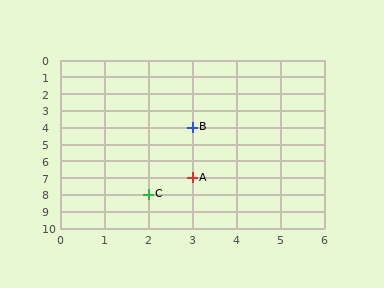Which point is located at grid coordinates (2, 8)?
Point C is at (2, 8).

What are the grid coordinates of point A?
Point A is at grid coordinates (3, 7).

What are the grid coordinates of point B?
Point B is at grid coordinates (3, 4).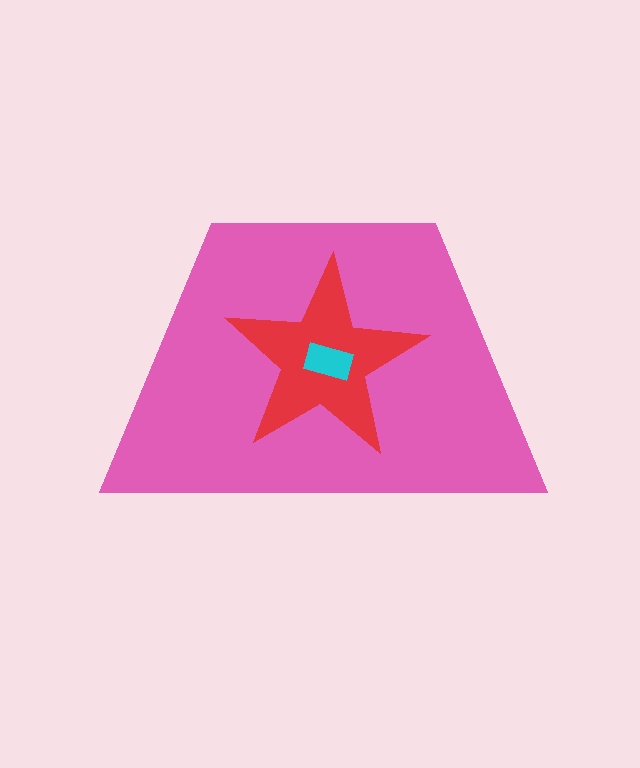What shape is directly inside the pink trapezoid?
The red star.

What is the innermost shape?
The cyan rectangle.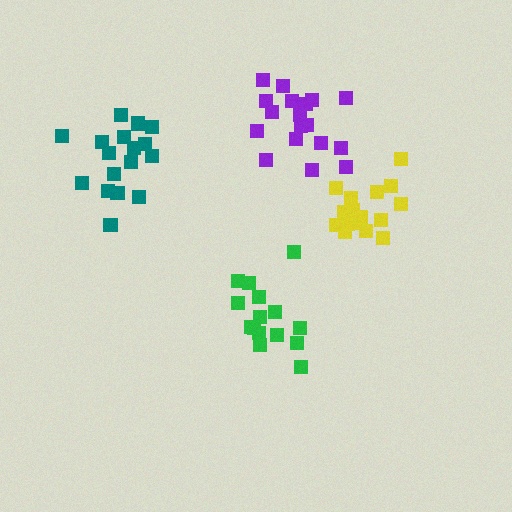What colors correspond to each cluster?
The clusters are colored: teal, purple, green, yellow.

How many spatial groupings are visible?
There are 4 spatial groupings.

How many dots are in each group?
Group 1: 18 dots, Group 2: 18 dots, Group 3: 15 dots, Group 4: 16 dots (67 total).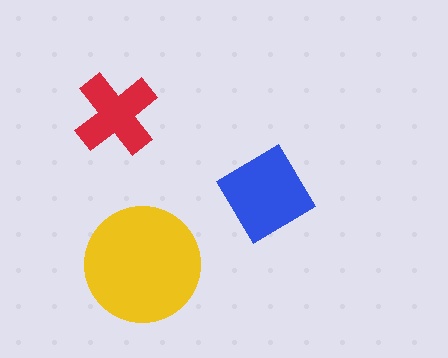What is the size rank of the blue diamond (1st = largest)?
2nd.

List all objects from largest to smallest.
The yellow circle, the blue diamond, the red cross.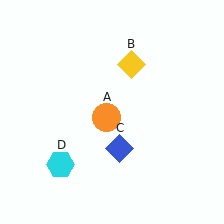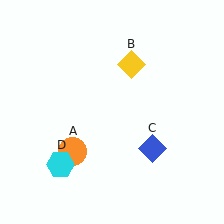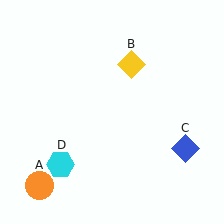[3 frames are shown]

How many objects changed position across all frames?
2 objects changed position: orange circle (object A), blue diamond (object C).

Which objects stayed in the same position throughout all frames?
Yellow diamond (object B) and cyan hexagon (object D) remained stationary.